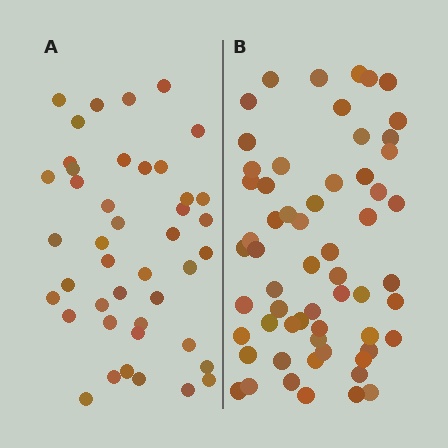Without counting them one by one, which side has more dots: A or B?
Region B (the right region) has more dots.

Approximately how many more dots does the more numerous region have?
Region B has approximately 15 more dots than region A.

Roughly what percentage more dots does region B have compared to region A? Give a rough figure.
About 40% more.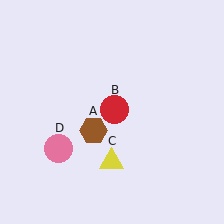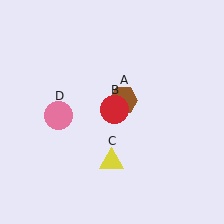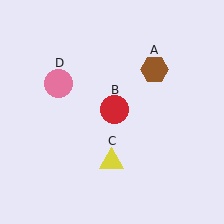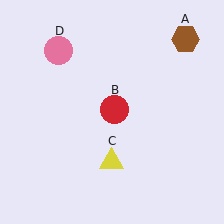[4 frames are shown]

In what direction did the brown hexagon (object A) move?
The brown hexagon (object A) moved up and to the right.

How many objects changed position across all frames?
2 objects changed position: brown hexagon (object A), pink circle (object D).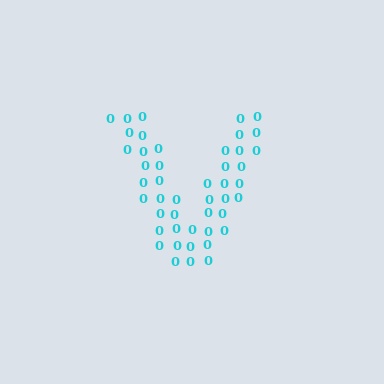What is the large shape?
The large shape is the letter V.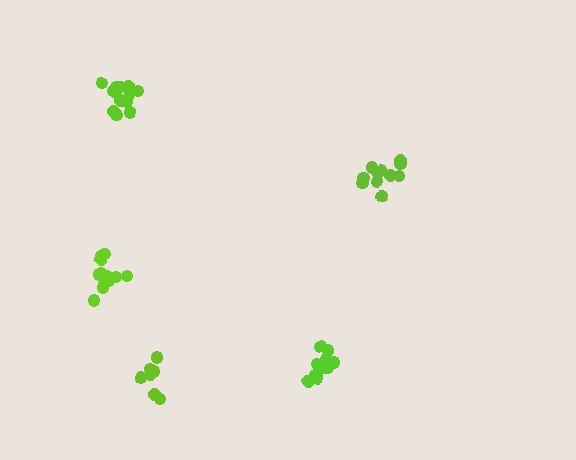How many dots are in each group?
Group 1: 11 dots, Group 2: 7 dots, Group 3: 13 dots, Group 4: 12 dots, Group 5: 11 dots (54 total).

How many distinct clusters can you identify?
There are 5 distinct clusters.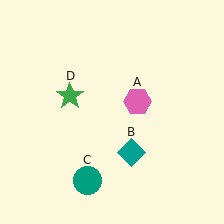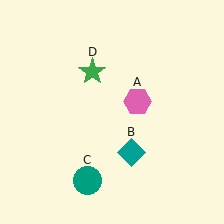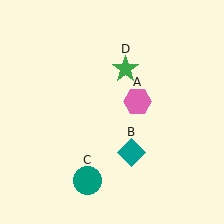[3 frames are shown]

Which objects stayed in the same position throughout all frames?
Pink hexagon (object A) and teal diamond (object B) and teal circle (object C) remained stationary.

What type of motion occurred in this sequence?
The green star (object D) rotated clockwise around the center of the scene.